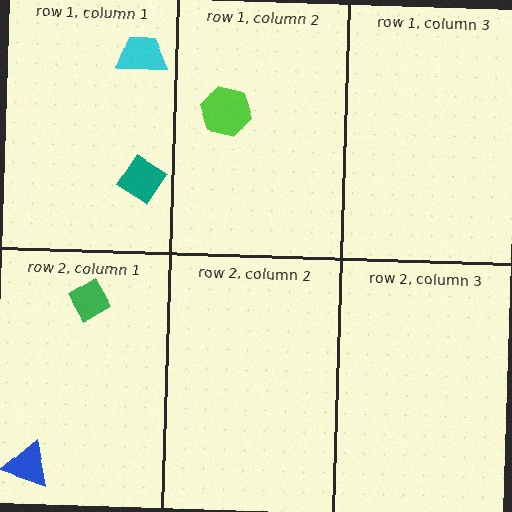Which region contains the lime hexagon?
The row 1, column 2 region.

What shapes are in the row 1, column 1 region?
The cyan trapezoid, the teal diamond.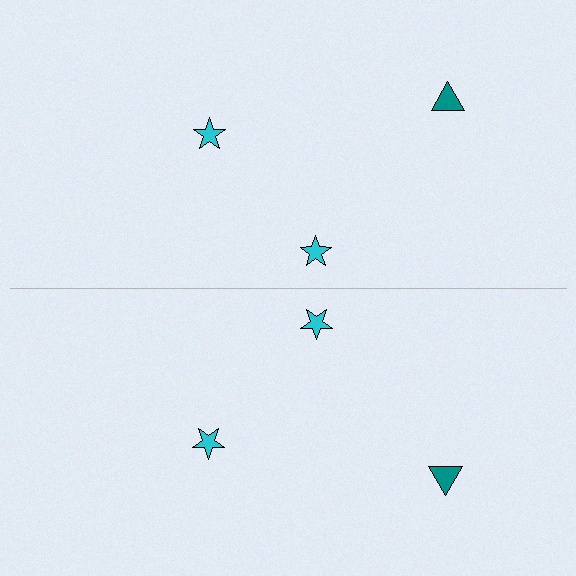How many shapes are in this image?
There are 6 shapes in this image.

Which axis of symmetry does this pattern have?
The pattern has a horizontal axis of symmetry running through the center of the image.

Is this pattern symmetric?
Yes, this pattern has bilateral (reflection) symmetry.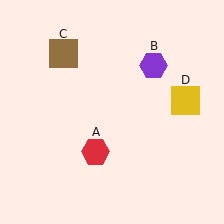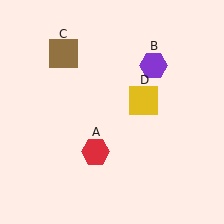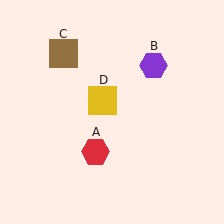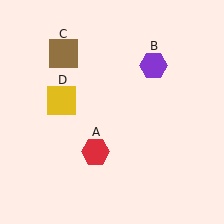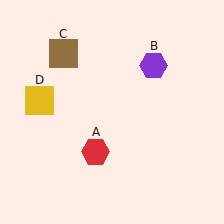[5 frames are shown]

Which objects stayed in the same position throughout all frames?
Red hexagon (object A) and purple hexagon (object B) and brown square (object C) remained stationary.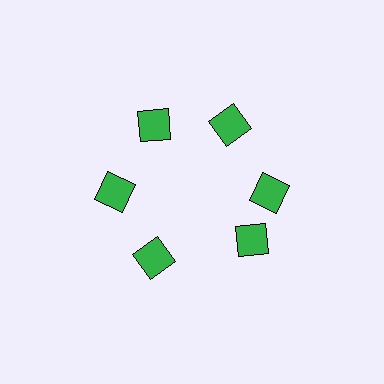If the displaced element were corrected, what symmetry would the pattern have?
It would have 6-fold rotational symmetry — the pattern would map onto itself every 60 degrees.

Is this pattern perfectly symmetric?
No. The 6 green diamonds are arranged in a ring, but one element near the 5 o'clock position is rotated out of alignment along the ring, breaking the 6-fold rotational symmetry.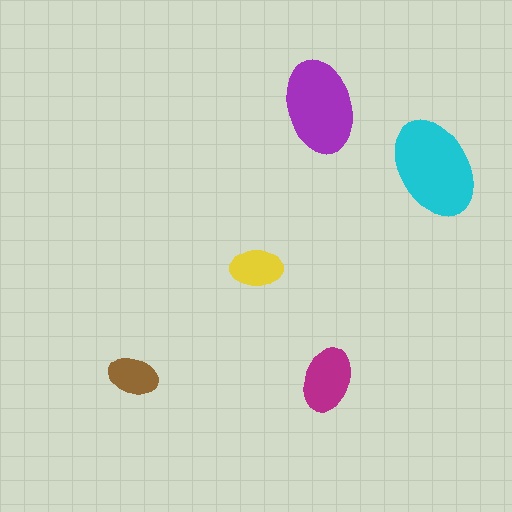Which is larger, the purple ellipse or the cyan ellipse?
The cyan one.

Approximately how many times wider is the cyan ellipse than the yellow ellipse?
About 2 times wider.